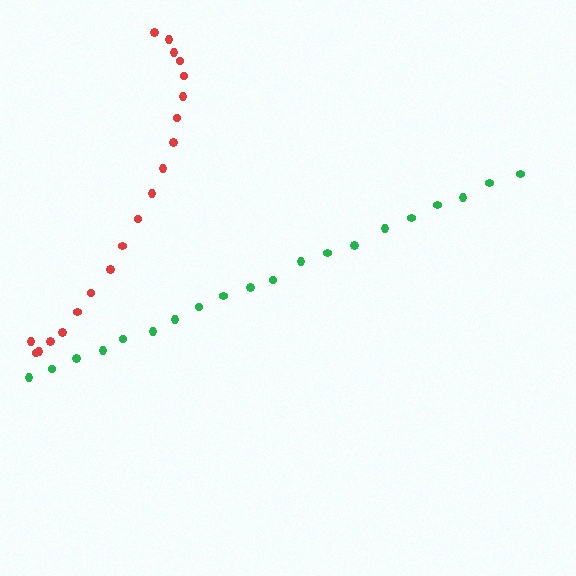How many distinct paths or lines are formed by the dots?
There are 2 distinct paths.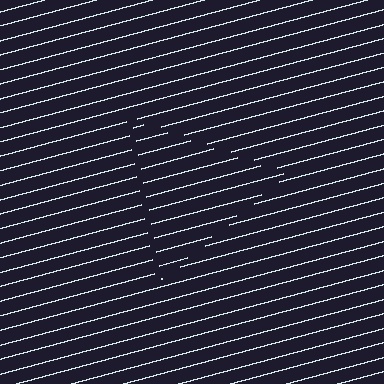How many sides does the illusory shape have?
3 sides — the line-ends trace a triangle.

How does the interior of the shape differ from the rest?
The interior of the shape contains the same grating, shifted by half a period — the contour is defined by the phase discontinuity where line-ends from the inner and outer gratings abut.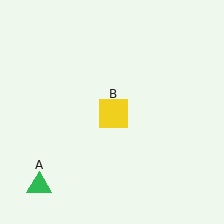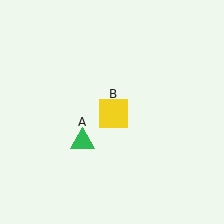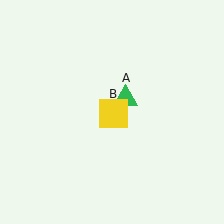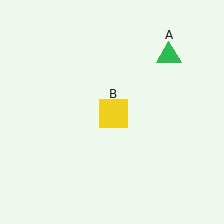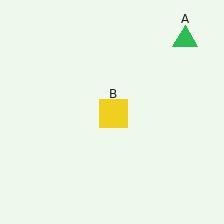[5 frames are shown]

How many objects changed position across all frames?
1 object changed position: green triangle (object A).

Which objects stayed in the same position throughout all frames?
Yellow square (object B) remained stationary.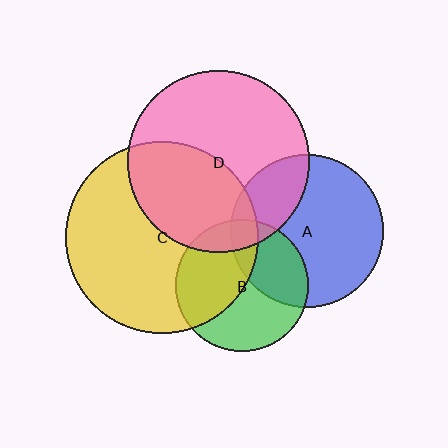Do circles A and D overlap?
Yes.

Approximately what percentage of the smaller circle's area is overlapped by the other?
Approximately 25%.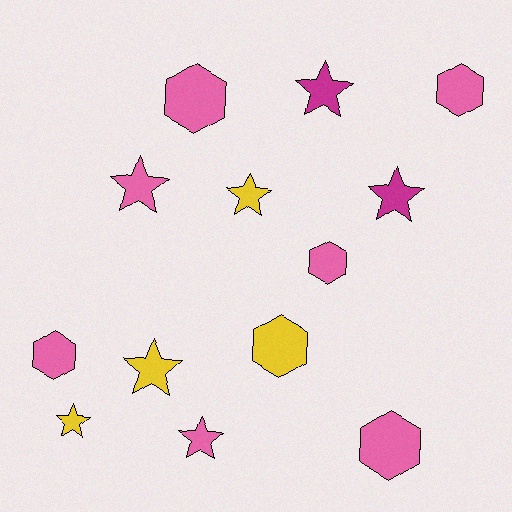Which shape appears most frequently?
Star, with 7 objects.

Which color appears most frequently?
Pink, with 7 objects.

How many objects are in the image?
There are 13 objects.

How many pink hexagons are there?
There are 5 pink hexagons.